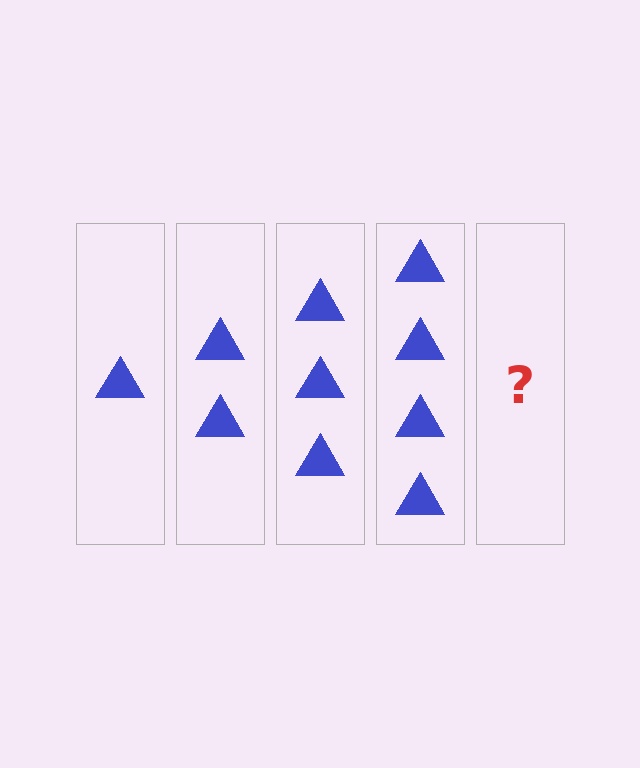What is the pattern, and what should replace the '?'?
The pattern is that each step adds one more triangle. The '?' should be 5 triangles.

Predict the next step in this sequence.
The next step is 5 triangles.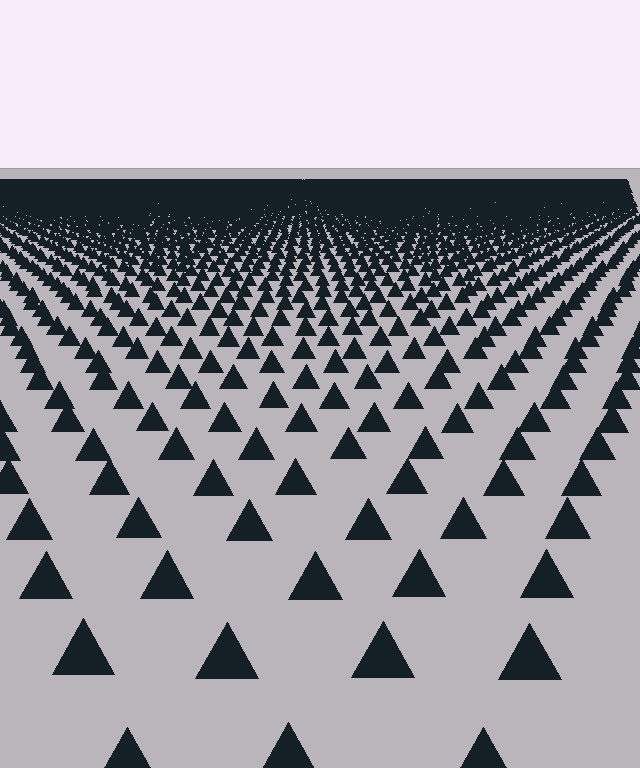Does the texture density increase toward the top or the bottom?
Density increases toward the top.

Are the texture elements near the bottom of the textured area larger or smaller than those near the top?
Larger. Near the bottom, elements are closer to the viewer and appear at a bigger on-screen size.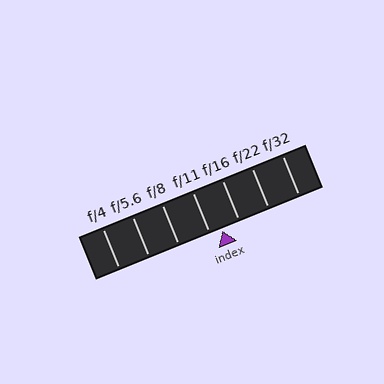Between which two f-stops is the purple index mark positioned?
The index mark is between f/11 and f/16.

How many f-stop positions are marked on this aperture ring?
There are 7 f-stop positions marked.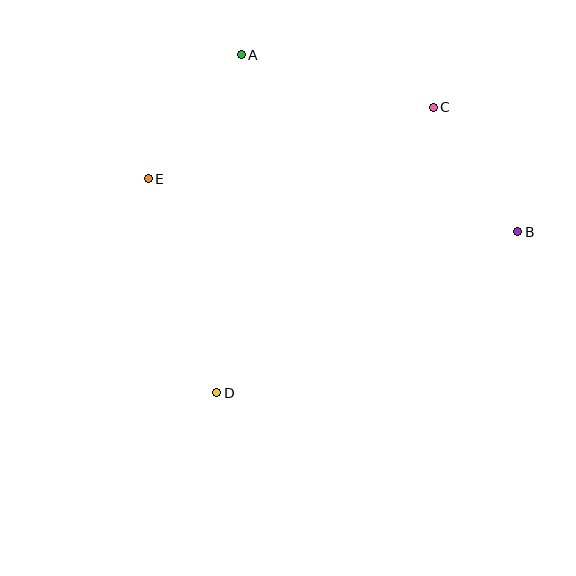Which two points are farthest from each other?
Points B and E are farthest from each other.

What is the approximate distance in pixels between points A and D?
The distance between A and D is approximately 339 pixels.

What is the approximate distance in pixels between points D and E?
The distance between D and E is approximately 225 pixels.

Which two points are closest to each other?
Points B and C are closest to each other.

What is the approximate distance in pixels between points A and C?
The distance between A and C is approximately 199 pixels.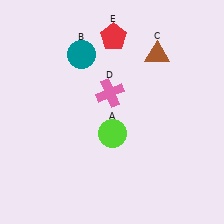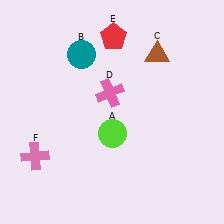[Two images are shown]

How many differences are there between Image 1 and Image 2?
There is 1 difference between the two images.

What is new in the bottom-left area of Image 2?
A pink cross (F) was added in the bottom-left area of Image 2.